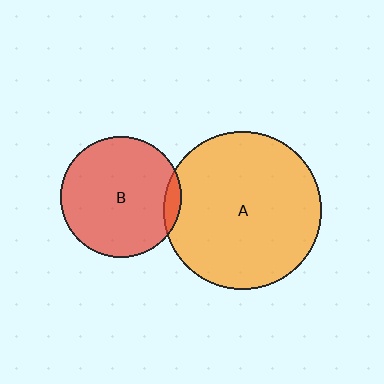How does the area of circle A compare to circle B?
Approximately 1.7 times.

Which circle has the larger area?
Circle A (orange).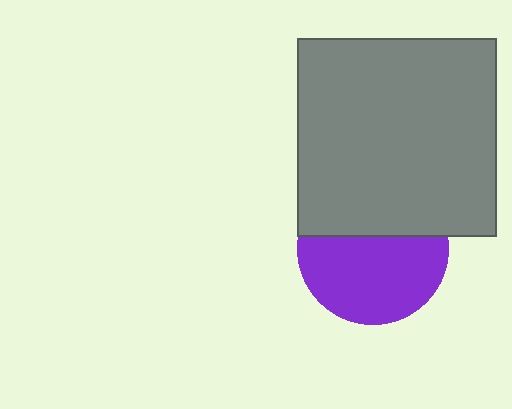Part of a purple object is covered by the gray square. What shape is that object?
It is a circle.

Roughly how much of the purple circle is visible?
About half of it is visible (roughly 59%).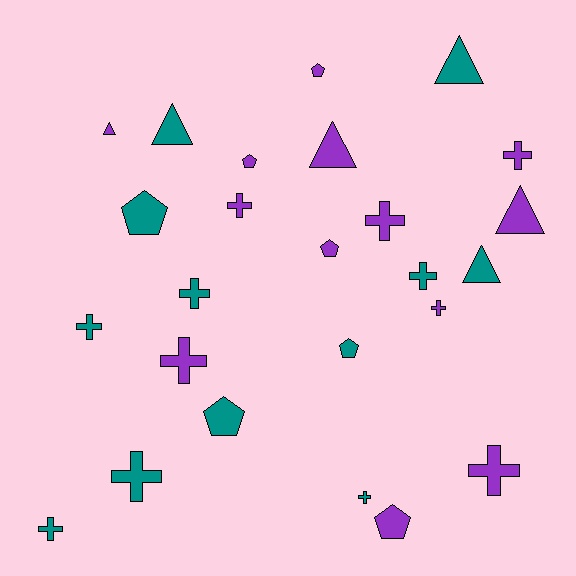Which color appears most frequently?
Purple, with 13 objects.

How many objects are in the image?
There are 25 objects.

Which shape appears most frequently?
Cross, with 12 objects.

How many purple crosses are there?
There are 6 purple crosses.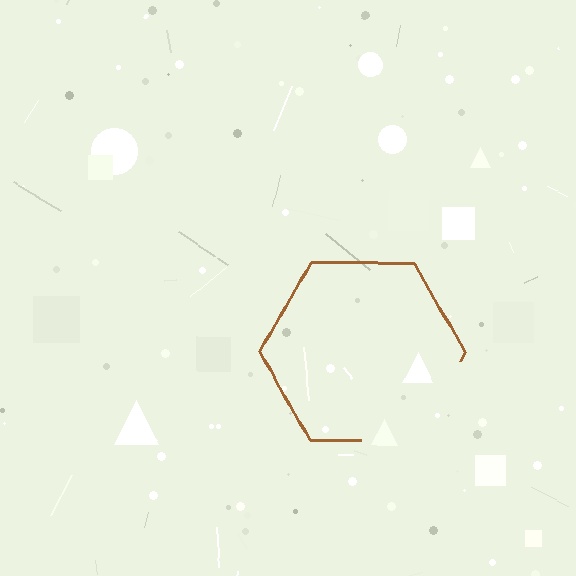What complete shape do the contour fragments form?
The contour fragments form a hexagon.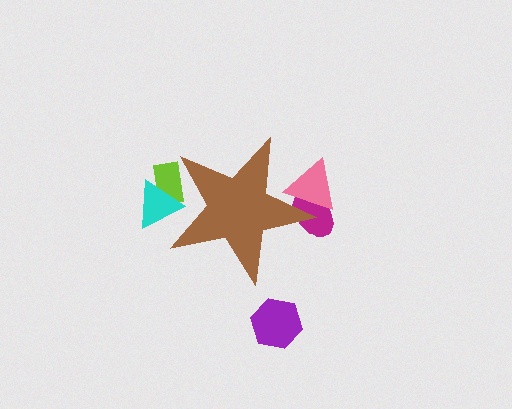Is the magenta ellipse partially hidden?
Yes, the magenta ellipse is partially hidden behind the brown star.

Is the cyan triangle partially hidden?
Yes, the cyan triangle is partially hidden behind the brown star.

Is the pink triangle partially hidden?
Yes, the pink triangle is partially hidden behind the brown star.